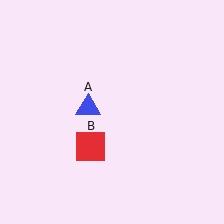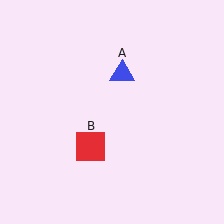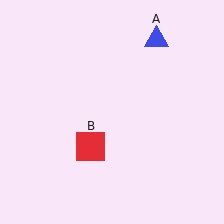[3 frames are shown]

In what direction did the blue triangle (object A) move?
The blue triangle (object A) moved up and to the right.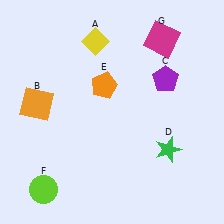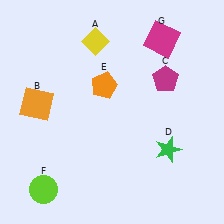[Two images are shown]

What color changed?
The pentagon (C) changed from purple in Image 1 to magenta in Image 2.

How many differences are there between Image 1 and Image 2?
There is 1 difference between the two images.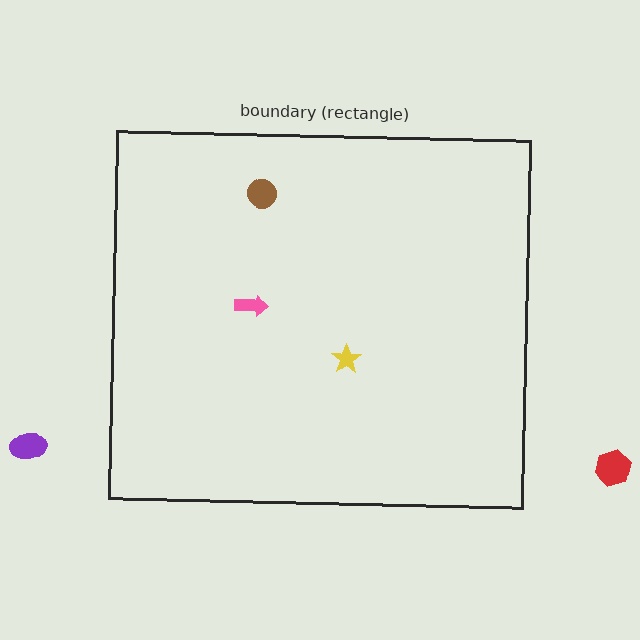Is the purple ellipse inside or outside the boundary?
Outside.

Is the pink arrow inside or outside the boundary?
Inside.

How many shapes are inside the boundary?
3 inside, 2 outside.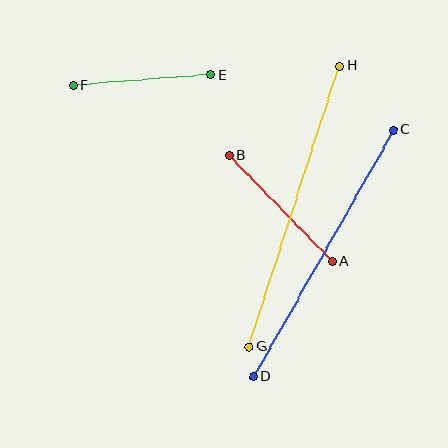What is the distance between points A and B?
The distance is approximately 148 pixels.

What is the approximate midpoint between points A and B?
The midpoint is at approximately (281, 208) pixels.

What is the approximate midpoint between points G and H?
The midpoint is at approximately (295, 207) pixels.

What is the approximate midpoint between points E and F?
The midpoint is at approximately (142, 80) pixels.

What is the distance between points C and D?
The distance is approximately 284 pixels.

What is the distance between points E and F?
The distance is approximately 138 pixels.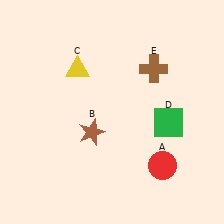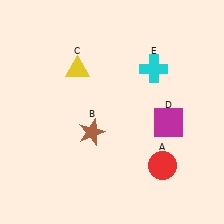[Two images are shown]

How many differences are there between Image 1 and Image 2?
There are 2 differences between the two images.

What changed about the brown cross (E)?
In Image 1, E is brown. In Image 2, it changed to cyan.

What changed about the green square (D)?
In Image 1, D is green. In Image 2, it changed to magenta.